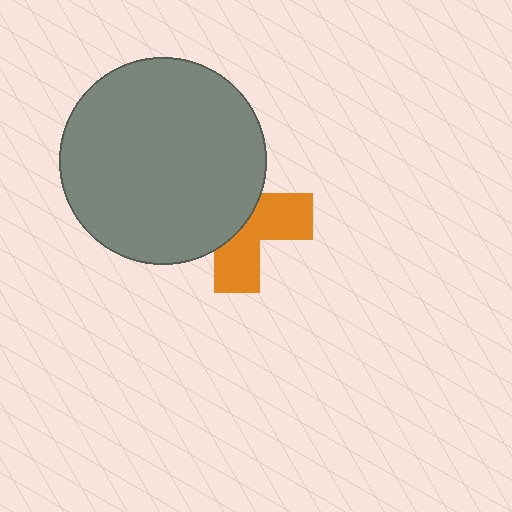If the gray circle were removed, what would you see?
You would see the complete orange cross.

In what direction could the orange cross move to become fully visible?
The orange cross could move right. That would shift it out from behind the gray circle entirely.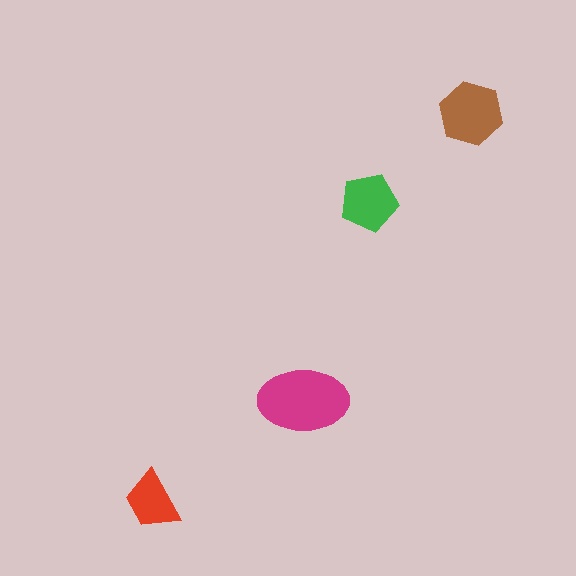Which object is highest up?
The brown hexagon is topmost.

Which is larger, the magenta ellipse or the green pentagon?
The magenta ellipse.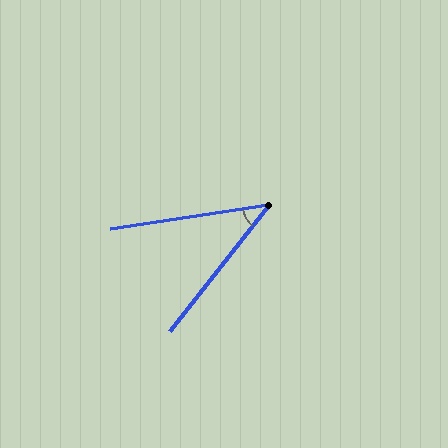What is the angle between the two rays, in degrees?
Approximately 43 degrees.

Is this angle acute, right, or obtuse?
It is acute.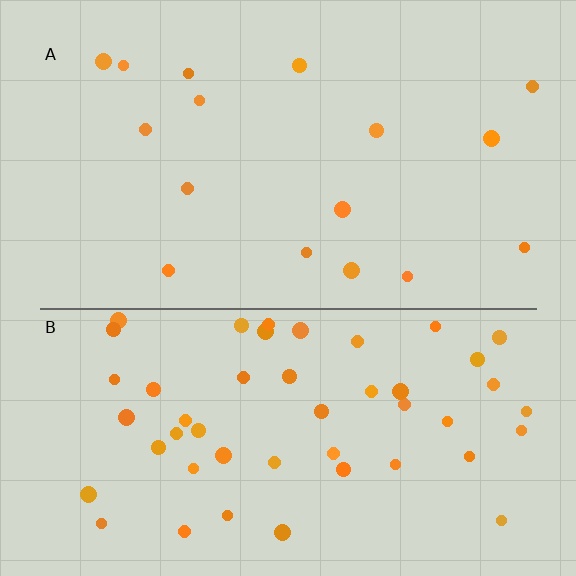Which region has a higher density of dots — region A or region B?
B (the bottom).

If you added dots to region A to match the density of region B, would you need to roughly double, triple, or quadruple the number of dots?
Approximately triple.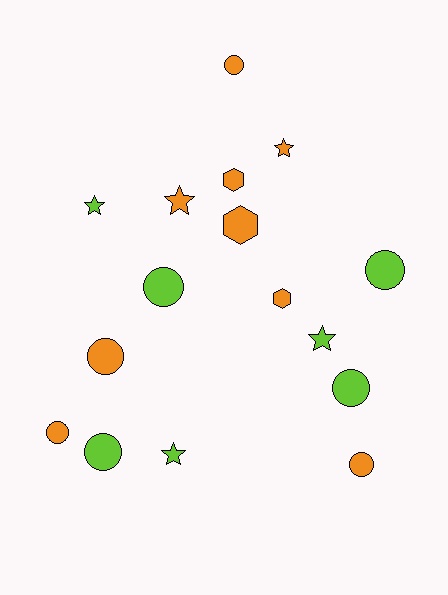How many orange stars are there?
There are 2 orange stars.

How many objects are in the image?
There are 16 objects.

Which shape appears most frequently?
Circle, with 8 objects.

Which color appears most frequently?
Orange, with 9 objects.